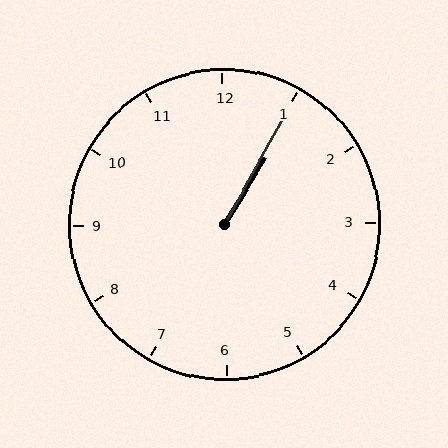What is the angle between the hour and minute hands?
Approximately 2 degrees.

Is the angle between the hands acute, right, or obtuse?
It is acute.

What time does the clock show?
1:05.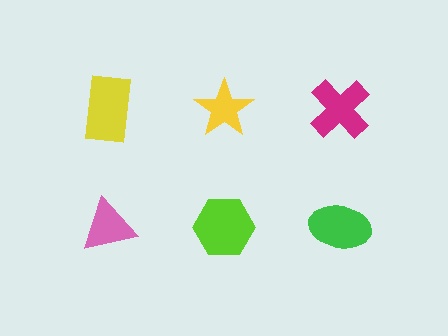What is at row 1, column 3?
A magenta cross.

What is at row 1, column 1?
A yellow rectangle.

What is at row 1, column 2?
A yellow star.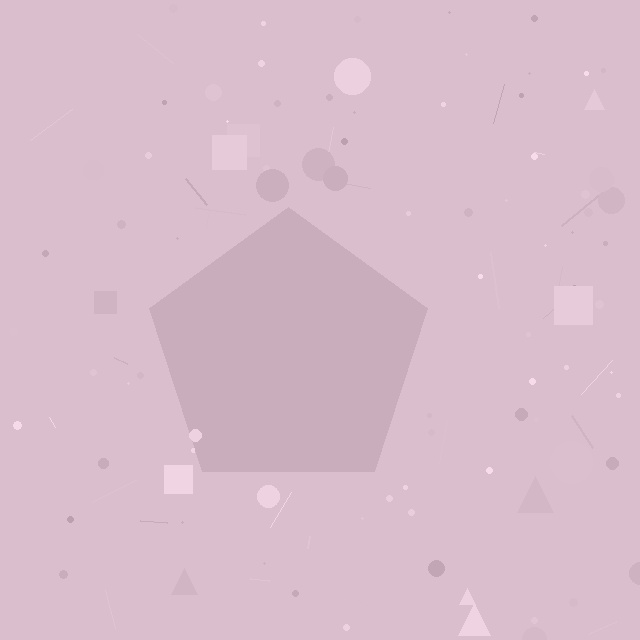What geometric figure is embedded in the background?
A pentagon is embedded in the background.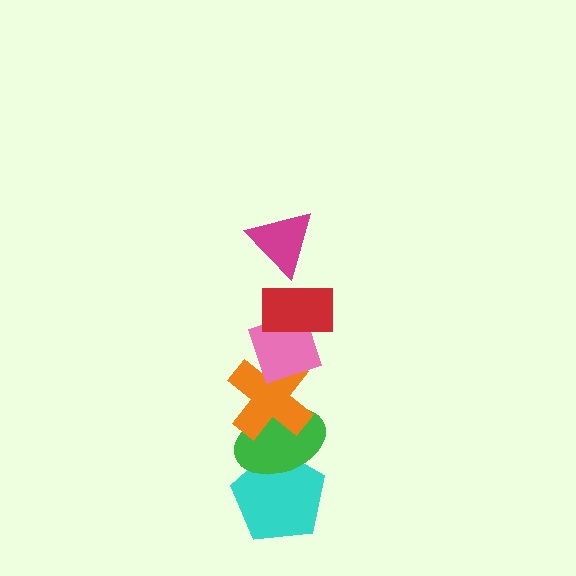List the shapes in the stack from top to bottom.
From top to bottom: the magenta triangle, the red rectangle, the pink diamond, the orange cross, the green ellipse, the cyan pentagon.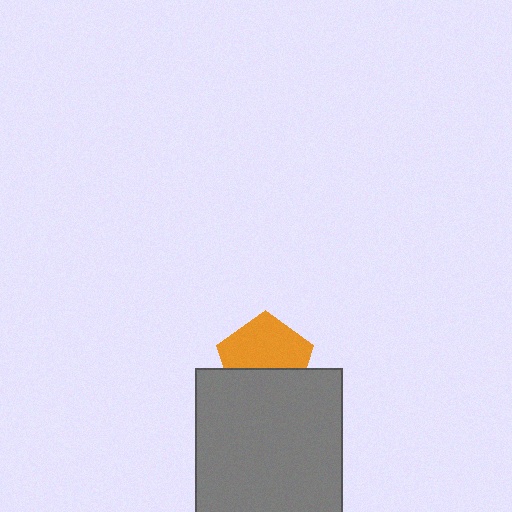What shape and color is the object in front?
The object in front is a gray rectangle.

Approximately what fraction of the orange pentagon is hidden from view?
Roughly 41% of the orange pentagon is hidden behind the gray rectangle.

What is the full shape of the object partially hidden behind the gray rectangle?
The partially hidden object is an orange pentagon.